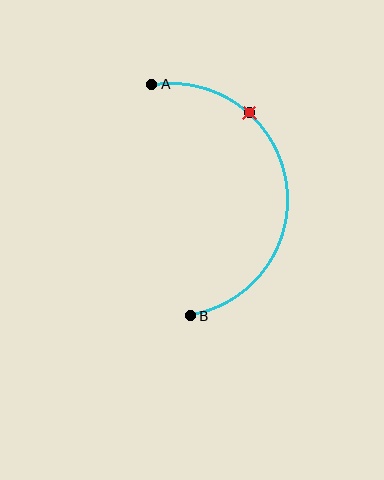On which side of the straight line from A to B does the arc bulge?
The arc bulges to the right of the straight line connecting A and B.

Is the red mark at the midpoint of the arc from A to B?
No. The red mark lies on the arc but is closer to endpoint A. The arc midpoint would be at the point on the curve equidistant along the arc from both A and B.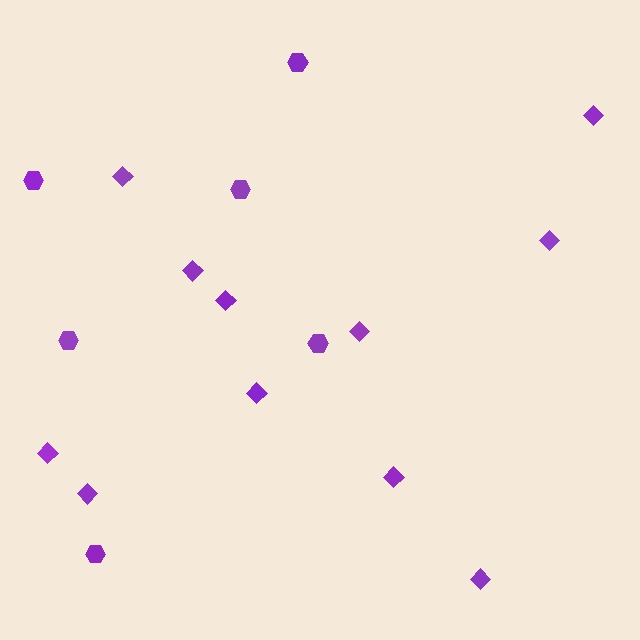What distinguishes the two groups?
There are 2 groups: one group of diamonds (11) and one group of hexagons (6).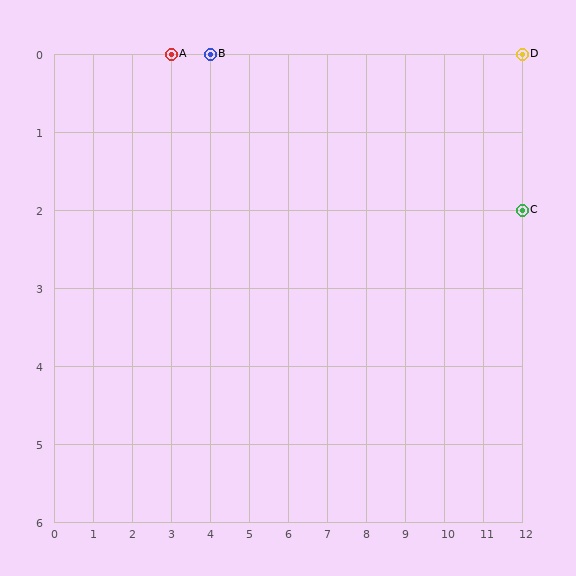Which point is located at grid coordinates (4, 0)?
Point B is at (4, 0).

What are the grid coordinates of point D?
Point D is at grid coordinates (12, 0).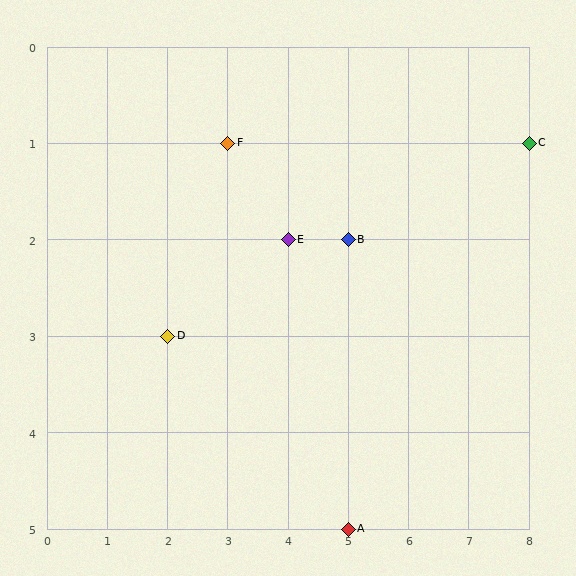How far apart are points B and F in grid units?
Points B and F are 2 columns and 1 row apart (about 2.2 grid units diagonally).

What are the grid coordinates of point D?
Point D is at grid coordinates (2, 3).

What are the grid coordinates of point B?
Point B is at grid coordinates (5, 2).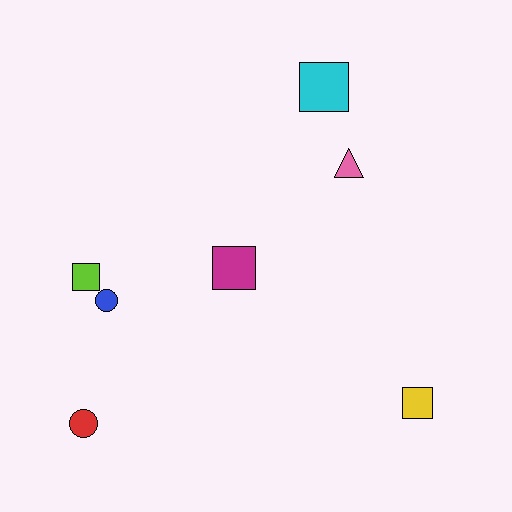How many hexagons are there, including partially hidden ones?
There are no hexagons.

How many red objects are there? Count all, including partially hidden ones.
There is 1 red object.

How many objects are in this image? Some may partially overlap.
There are 7 objects.